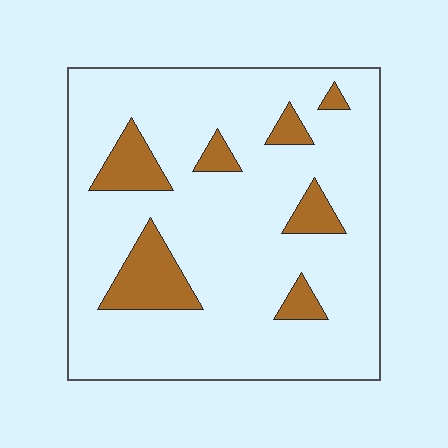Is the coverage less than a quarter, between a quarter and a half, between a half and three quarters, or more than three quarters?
Less than a quarter.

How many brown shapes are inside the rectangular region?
7.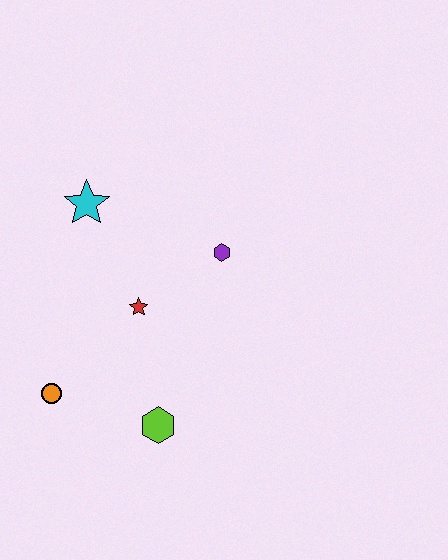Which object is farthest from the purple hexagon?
The orange circle is farthest from the purple hexagon.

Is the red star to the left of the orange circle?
No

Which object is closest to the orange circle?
The lime hexagon is closest to the orange circle.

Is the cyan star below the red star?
No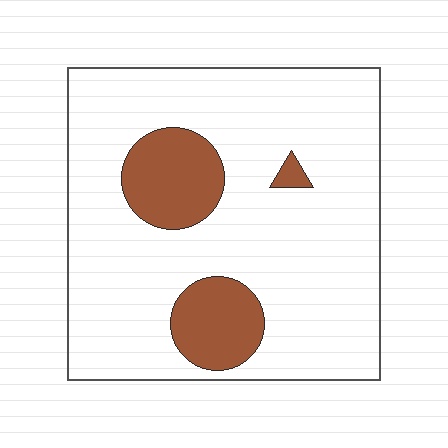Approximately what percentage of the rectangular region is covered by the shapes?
Approximately 15%.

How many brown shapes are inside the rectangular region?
3.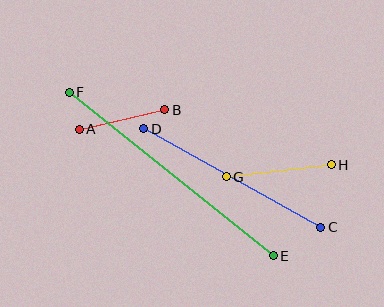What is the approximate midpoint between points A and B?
The midpoint is at approximately (122, 120) pixels.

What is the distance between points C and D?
The distance is approximately 203 pixels.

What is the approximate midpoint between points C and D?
The midpoint is at approximately (232, 178) pixels.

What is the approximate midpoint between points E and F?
The midpoint is at approximately (171, 174) pixels.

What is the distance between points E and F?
The distance is approximately 262 pixels.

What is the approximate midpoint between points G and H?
The midpoint is at approximately (279, 171) pixels.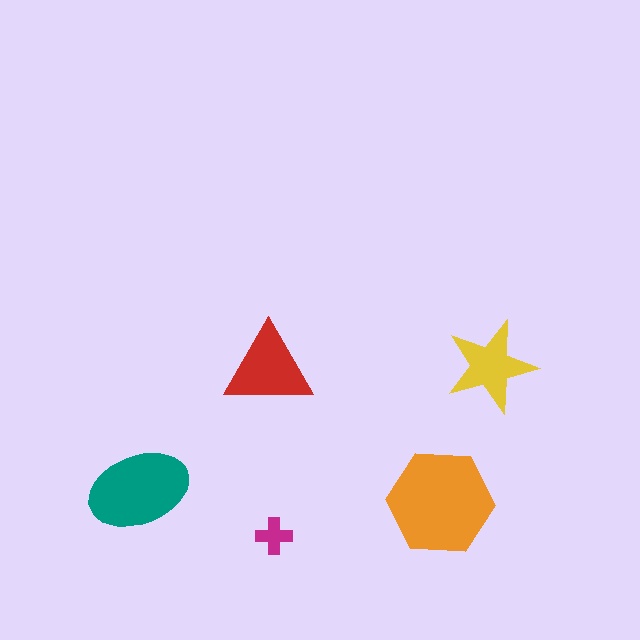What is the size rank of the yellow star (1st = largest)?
4th.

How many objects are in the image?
There are 5 objects in the image.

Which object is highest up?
The yellow star is topmost.